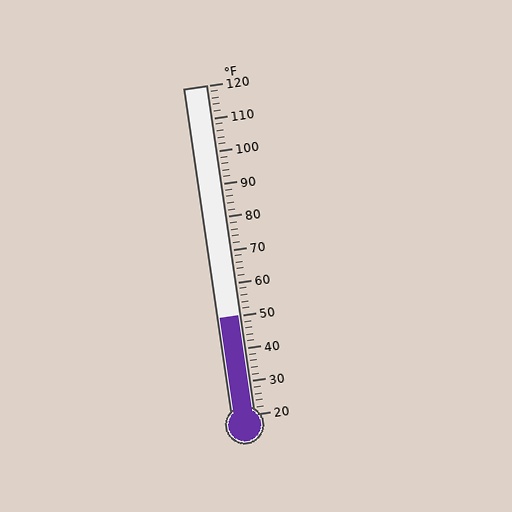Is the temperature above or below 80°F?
The temperature is below 80°F.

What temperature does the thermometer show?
The thermometer shows approximately 50°F.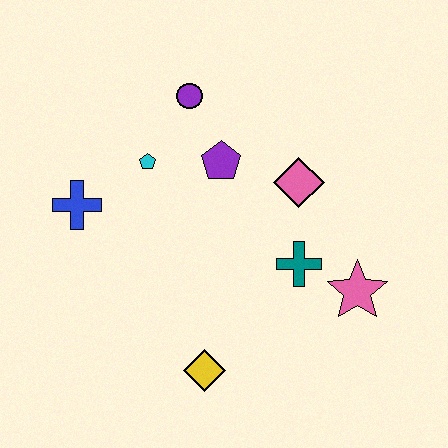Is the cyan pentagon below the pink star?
No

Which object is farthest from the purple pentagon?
The yellow diamond is farthest from the purple pentagon.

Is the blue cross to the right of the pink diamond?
No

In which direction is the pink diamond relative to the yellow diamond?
The pink diamond is above the yellow diamond.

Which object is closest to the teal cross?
The pink star is closest to the teal cross.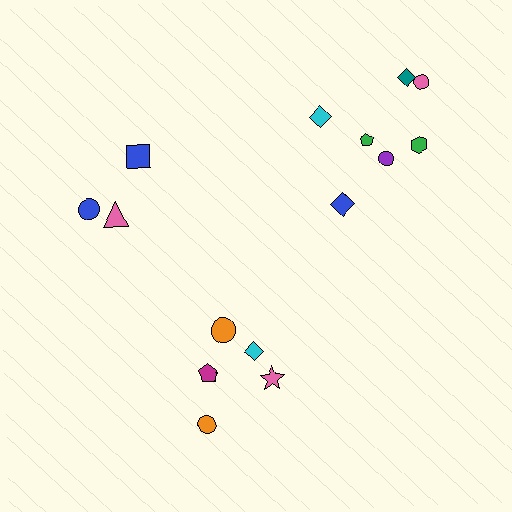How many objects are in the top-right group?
There are 7 objects.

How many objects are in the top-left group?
There are 3 objects.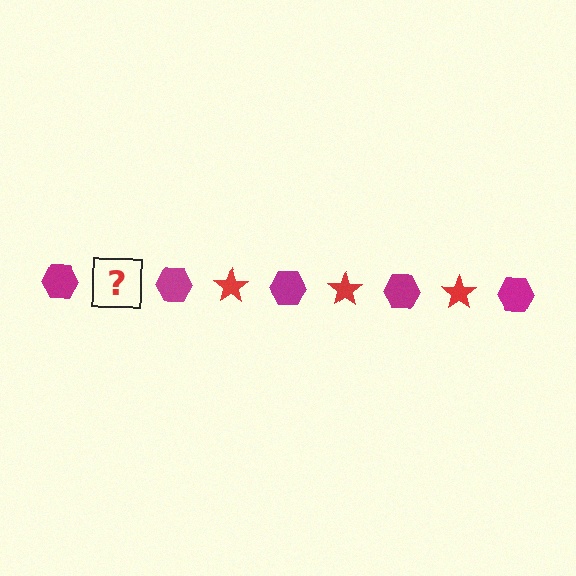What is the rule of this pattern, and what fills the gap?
The rule is that the pattern alternates between magenta hexagon and red star. The gap should be filled with a red star.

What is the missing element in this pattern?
The missing element is a red star.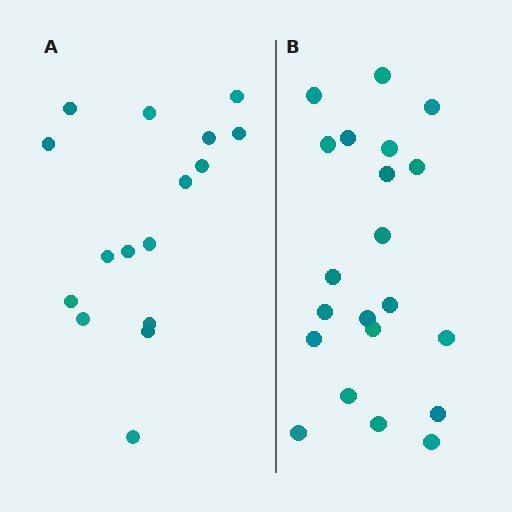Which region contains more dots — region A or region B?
Region B (the right region) has more dots.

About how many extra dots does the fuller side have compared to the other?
Region B has about 5 more dots than region A.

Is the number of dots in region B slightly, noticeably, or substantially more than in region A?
Region B has noticeably more, but not dramatically so. The ratio is roughly 1.3 to 1.